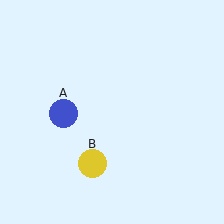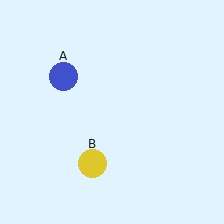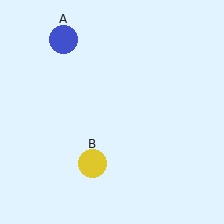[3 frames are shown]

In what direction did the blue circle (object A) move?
The blue circle (object A) moved up.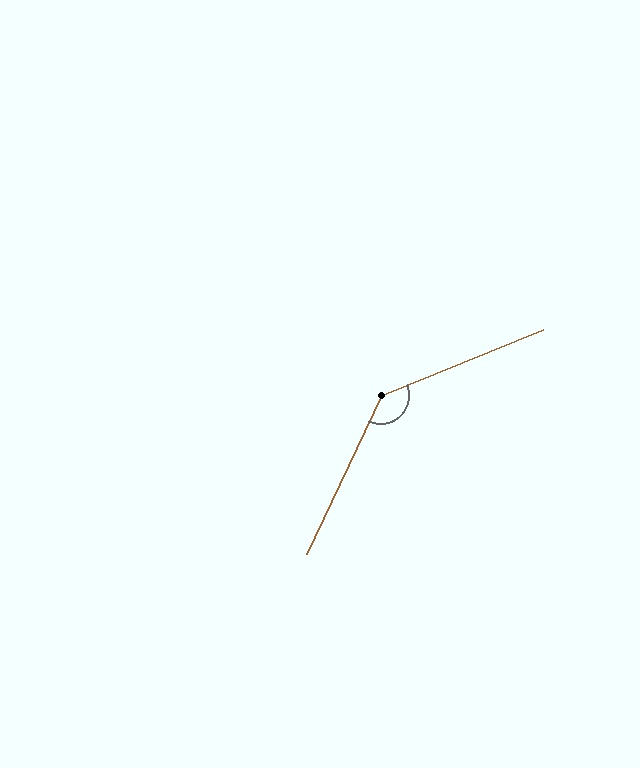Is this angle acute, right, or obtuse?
It is obtuse.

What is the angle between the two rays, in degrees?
Approximately 137 degrees.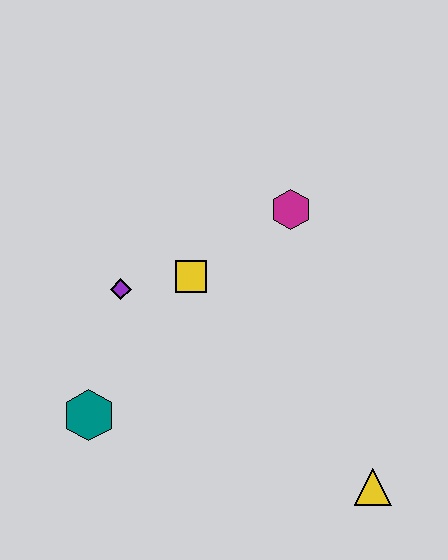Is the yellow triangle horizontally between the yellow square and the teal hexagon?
No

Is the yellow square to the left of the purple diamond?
No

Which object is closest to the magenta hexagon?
The yellow square is closest to the magenta hexagon.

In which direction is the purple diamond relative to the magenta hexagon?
The purple diamond is to the left of the magenta hexagon.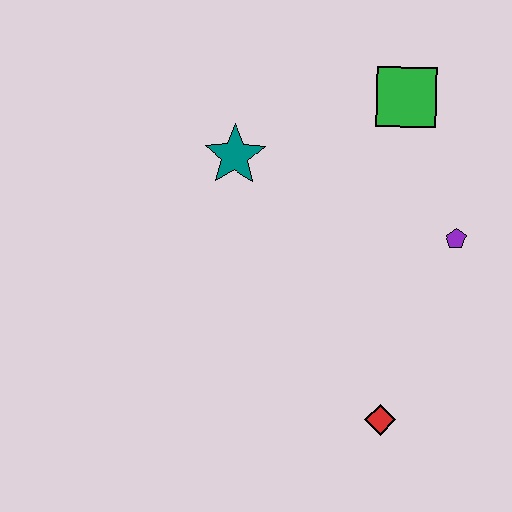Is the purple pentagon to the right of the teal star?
Yes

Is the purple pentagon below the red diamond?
No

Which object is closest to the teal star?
The green square is closest to the teal star.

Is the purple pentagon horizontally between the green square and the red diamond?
No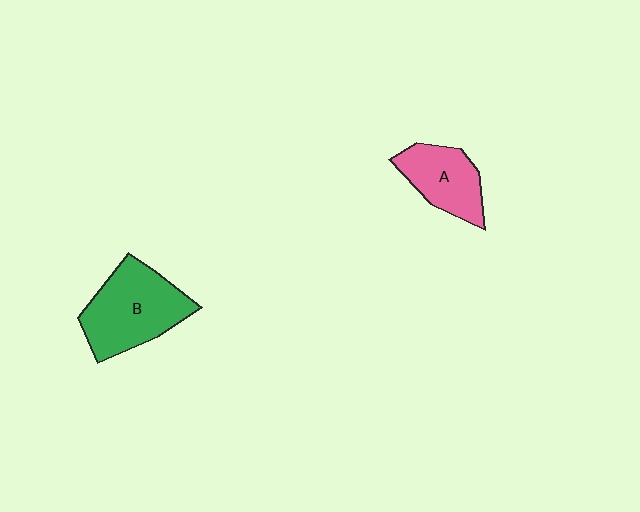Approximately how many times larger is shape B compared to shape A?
Approximately 1.5 times.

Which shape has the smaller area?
Shape A (pink).